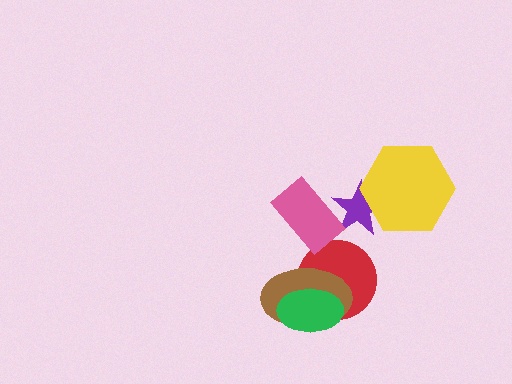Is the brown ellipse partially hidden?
Yes, it is partially covered by another shape.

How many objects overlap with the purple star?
2 objects overlap with the purple star.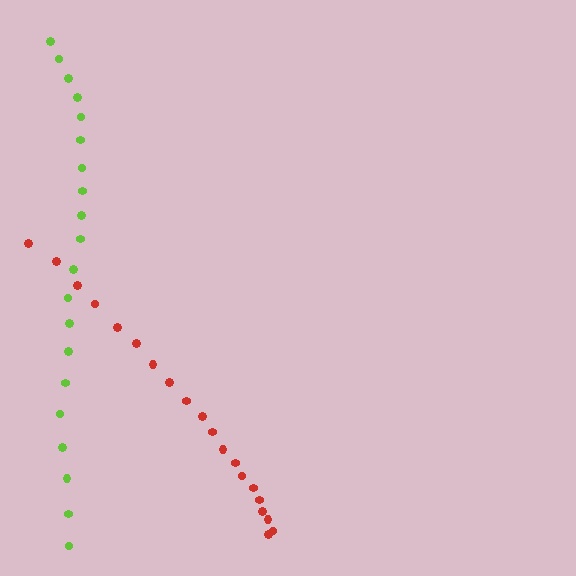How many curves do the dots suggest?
There are 2 distinct paths.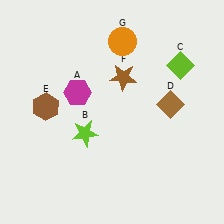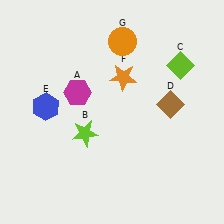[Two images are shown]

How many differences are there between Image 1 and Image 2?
There are 2 differences between the two images.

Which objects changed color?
E changed from brown to blue. F changed from brown to orange.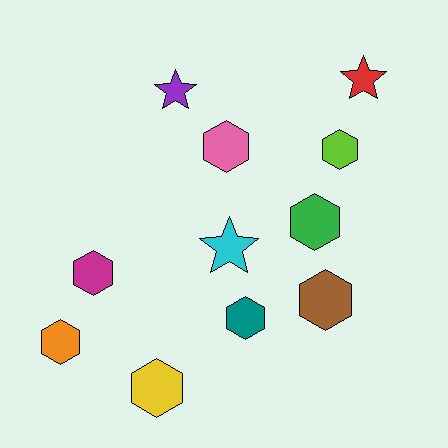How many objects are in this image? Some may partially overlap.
There are 11 objects.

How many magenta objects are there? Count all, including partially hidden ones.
There is 1 magenta object.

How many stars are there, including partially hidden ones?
There are 3 stars.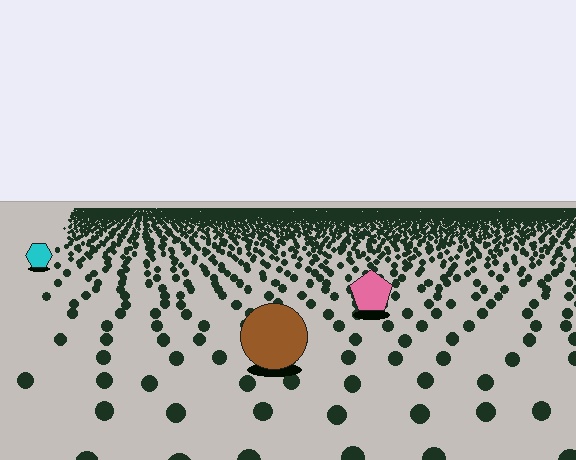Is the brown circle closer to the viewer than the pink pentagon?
Yes. The brown circle is closer — you can tell from the texture gradient: the ground texture is coarser near it.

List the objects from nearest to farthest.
From nearest to farthest: the brown circle, the pink pentagon, the cyan hexagon.